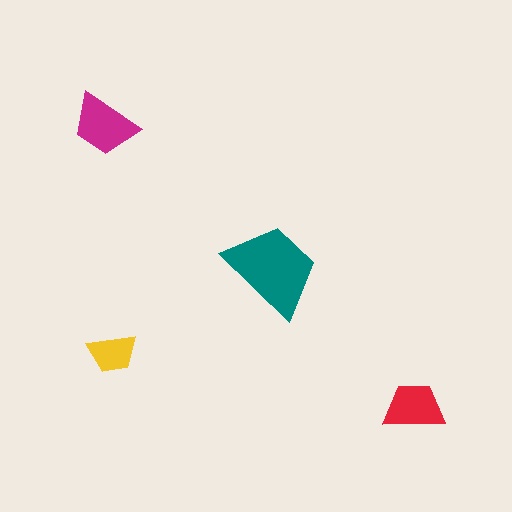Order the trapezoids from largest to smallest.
the teal one, the magenta one, the red one, the yellow one.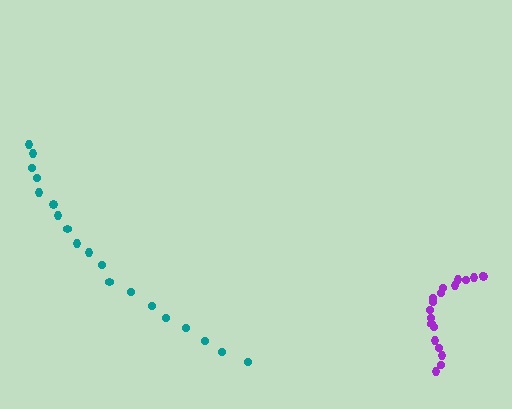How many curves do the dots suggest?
There are 2 distinct paths.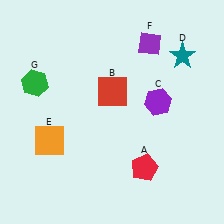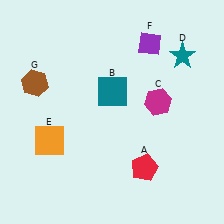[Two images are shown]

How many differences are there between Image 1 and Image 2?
There are 3 differences between the two images.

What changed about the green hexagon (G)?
In Image 1, G is green. In Image 2, it changed to brown.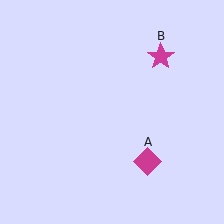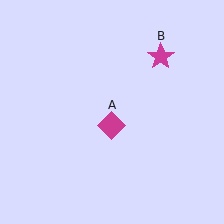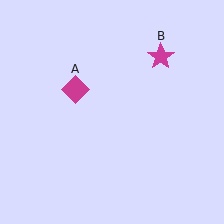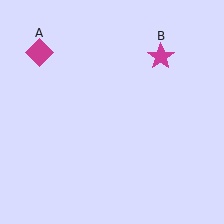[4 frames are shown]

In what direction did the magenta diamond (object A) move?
The magenta diamond (object A) moved up and to the left.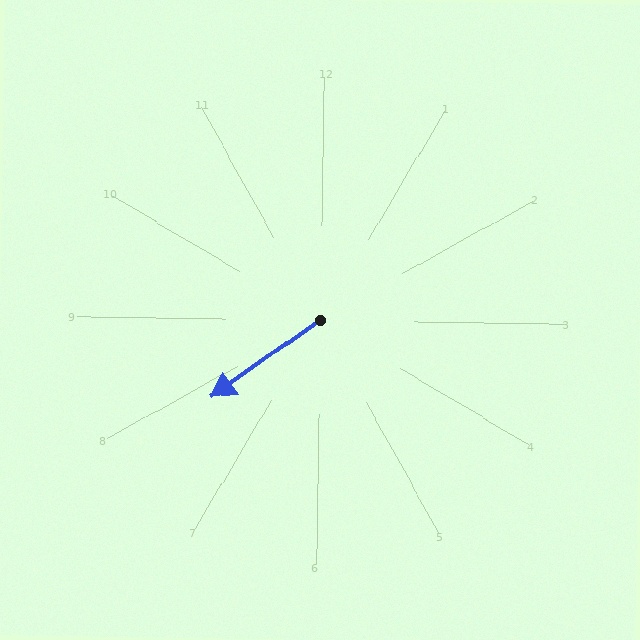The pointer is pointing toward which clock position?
Roughly 8 o'clock.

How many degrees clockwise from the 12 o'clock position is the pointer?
Approximately 234 degrees.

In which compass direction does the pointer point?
Southwest.